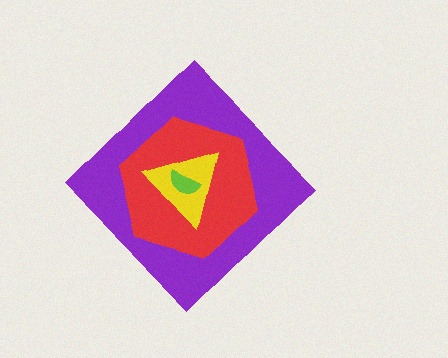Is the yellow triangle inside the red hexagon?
Yes.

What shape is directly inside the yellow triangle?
The lime semicircle.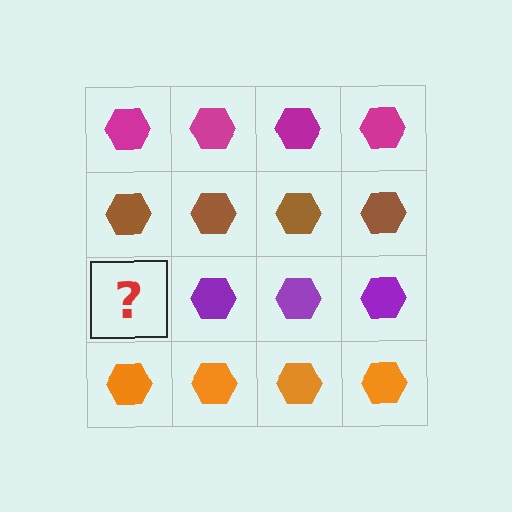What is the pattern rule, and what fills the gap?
The rule is that each row has a consistent color. The gap should be filled with a purple hexagon.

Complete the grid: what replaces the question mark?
The question mark should be replaced with a purple hexagon.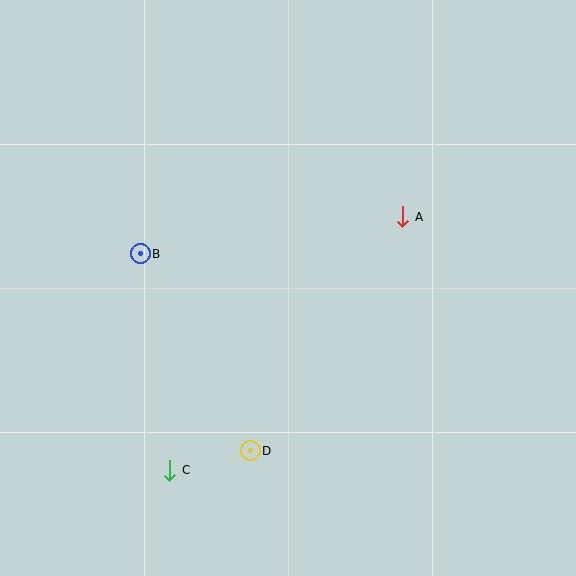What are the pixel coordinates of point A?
Point A is at (403, 217).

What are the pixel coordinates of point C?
Point C is at (170, 470).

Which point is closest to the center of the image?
Point A at (403, 217) is closest to the center.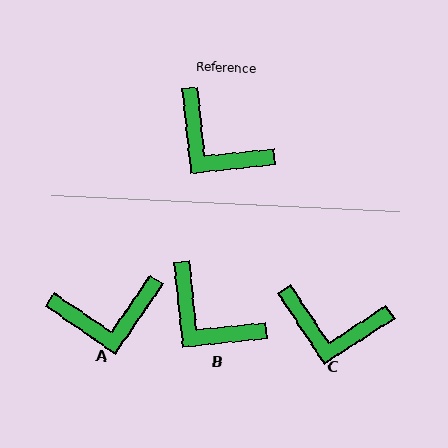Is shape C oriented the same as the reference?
No, it is off by about 27 degrees.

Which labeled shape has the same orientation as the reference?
B.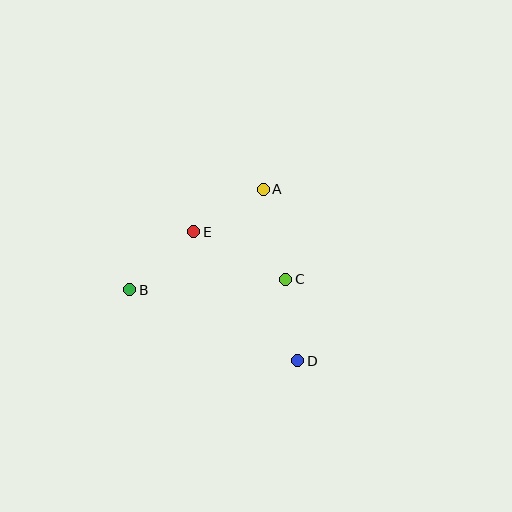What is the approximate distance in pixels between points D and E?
The distance between D and E is approximately 166 pixels.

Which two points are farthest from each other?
Points B and D are farthest from each other.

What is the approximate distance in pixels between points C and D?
The distance between C and D is approximately 82 pixels.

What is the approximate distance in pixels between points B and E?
The distance between B and E is approximately 86 pixels.